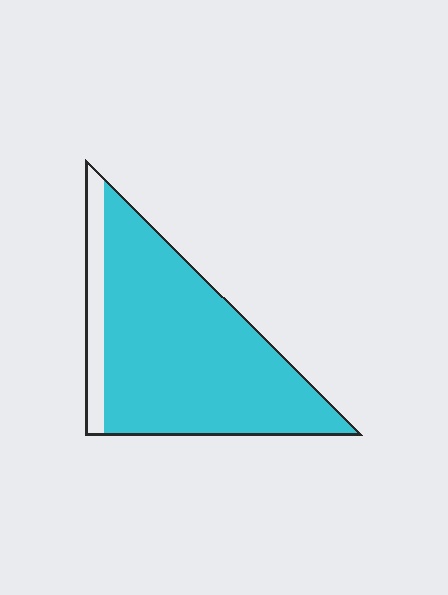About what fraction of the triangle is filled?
About seven eighths (7/8).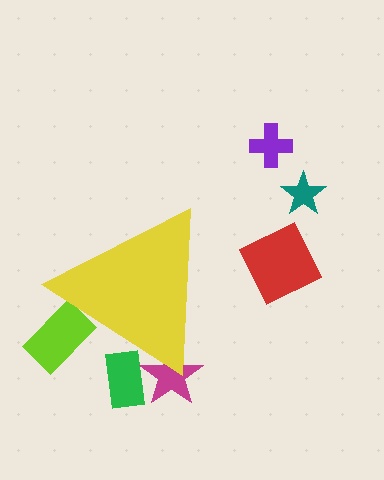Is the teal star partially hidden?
No, the teal star is fully visible.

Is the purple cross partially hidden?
No, the purple cross is fully visible.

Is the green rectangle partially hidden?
Yes, the green rectangle is partially hidden behind the yellow triangle.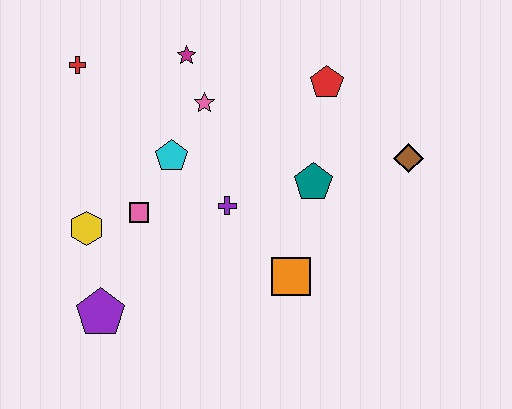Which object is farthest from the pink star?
The purple pentagon is farthest from the pink star.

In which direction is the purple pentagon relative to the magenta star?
The purple pentagon is below the magenta star.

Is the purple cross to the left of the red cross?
No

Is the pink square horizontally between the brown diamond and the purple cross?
No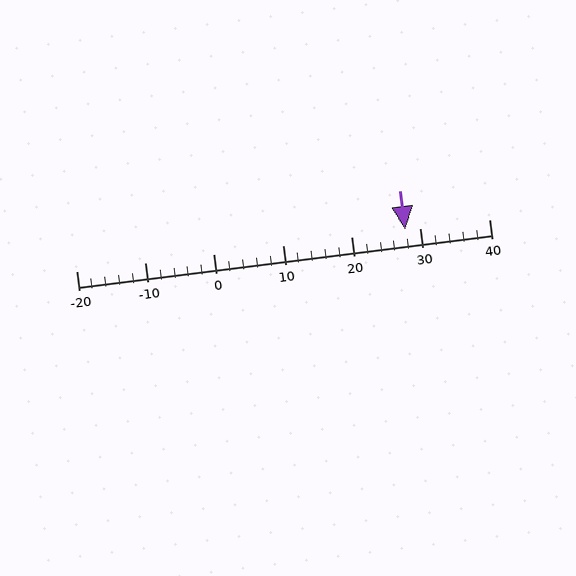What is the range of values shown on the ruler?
The ruler shows values from -20 to 40.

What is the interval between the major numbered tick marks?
The major tick marks are spaced 10 units apart.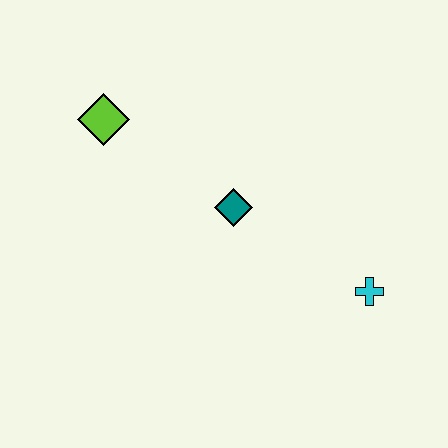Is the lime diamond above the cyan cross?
Yes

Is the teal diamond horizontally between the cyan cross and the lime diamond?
Yes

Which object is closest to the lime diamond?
The teal diamond is closest to the lime diamond.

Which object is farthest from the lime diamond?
The cyan cross is farthest from the lime diamond.